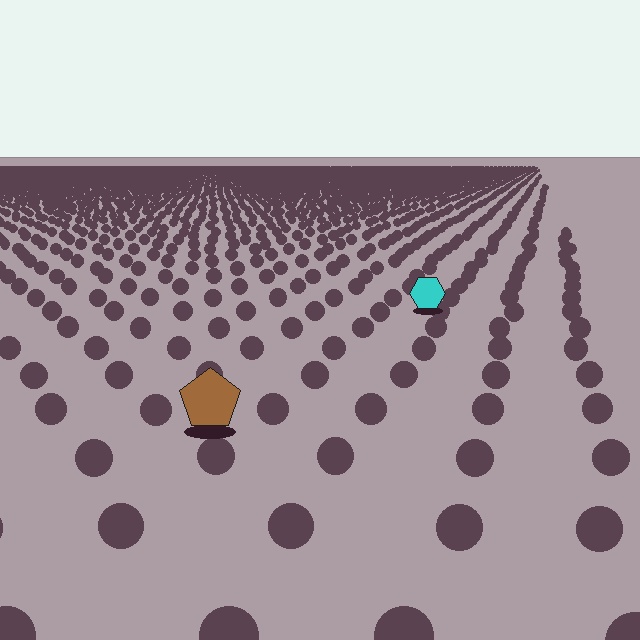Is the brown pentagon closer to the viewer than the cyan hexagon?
Yes. The brown pentagon is closer — you can tell from the texture gradient: the ground texture is coarser near it.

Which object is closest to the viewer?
The brown pentagon is closest. The texture marks near it are larger and more spread out.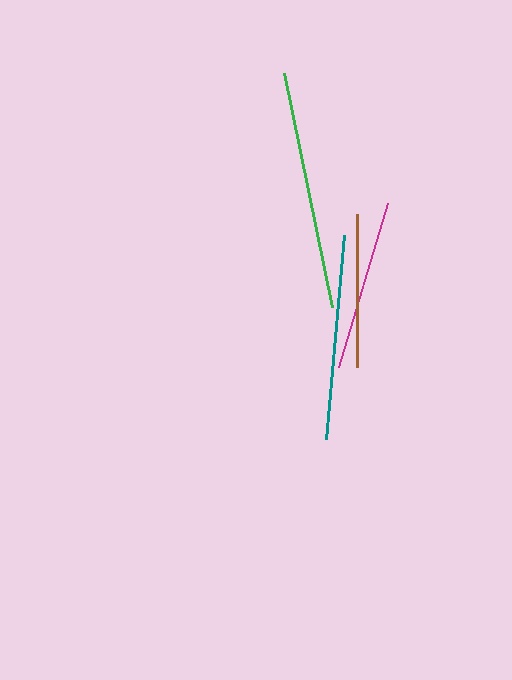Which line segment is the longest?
The green line is the longest at approximately 239 pixels.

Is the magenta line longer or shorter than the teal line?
The teal line is longer than the magenta line.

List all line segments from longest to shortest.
From longest to shortest: green, teal, magenta, brown.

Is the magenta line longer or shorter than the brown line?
The magenta line is longer than the brown line.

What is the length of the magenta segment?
The magenta segment is approximately 172 pixels long.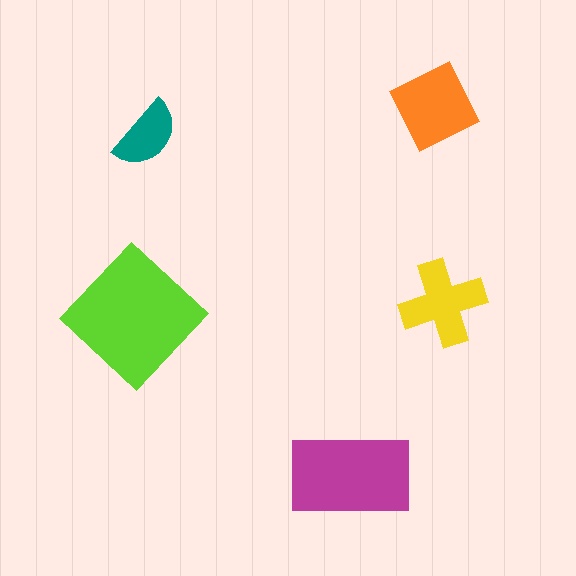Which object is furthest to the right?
The yellow cross is rightmost.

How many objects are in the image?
There are 5 objects in the image.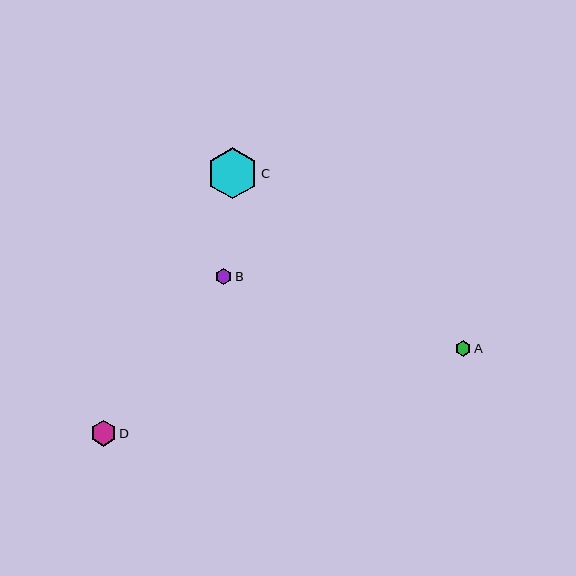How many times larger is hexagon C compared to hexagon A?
Hexagon C is approximately 3.4 times the size of hexagon A.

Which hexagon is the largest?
Hexagon C is the largest with a size of approximately 51 pixels.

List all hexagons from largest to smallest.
From largest to smallest: C, D, B, A.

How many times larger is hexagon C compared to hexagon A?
Hexagon C is approximately 3.4 times the size of hexagon A.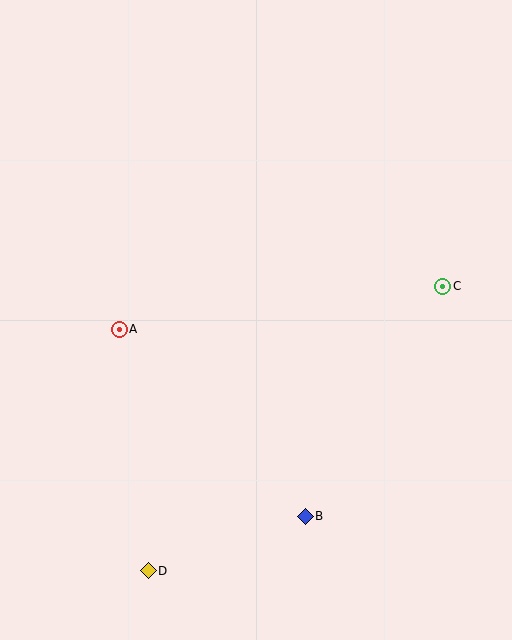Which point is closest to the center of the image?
Point A at (119, 329) is closest to the center.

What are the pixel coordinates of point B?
Point B is at (305, 516).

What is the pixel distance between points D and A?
The distance between D and A is 243 pixels.